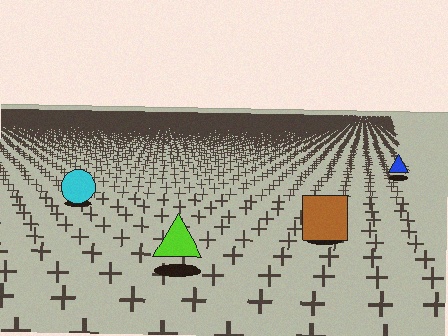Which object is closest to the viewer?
The lime triangle is closest. The texture marks near it are larger and more spread out.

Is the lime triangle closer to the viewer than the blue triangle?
Yes. The lime triangle is closer — you can tell from the texture gradient: the ground texture is coarser near it.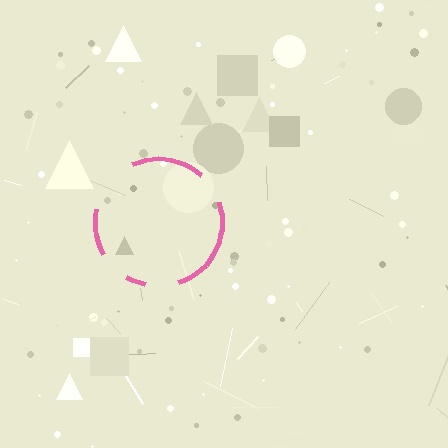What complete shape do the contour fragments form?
The contour fragments form a circle.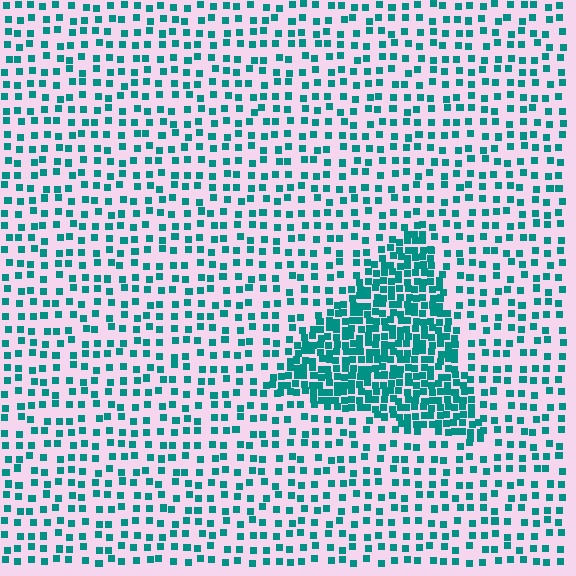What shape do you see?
I see a triangle.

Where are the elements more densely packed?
The elements are more densely packed inside the triangle boundary.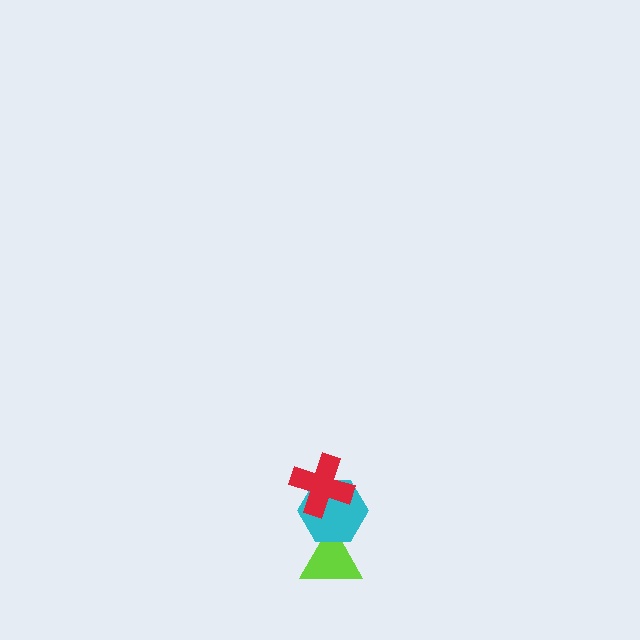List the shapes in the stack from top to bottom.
From top to bottom: the red cross, the cyan hexagon, the lime triangle.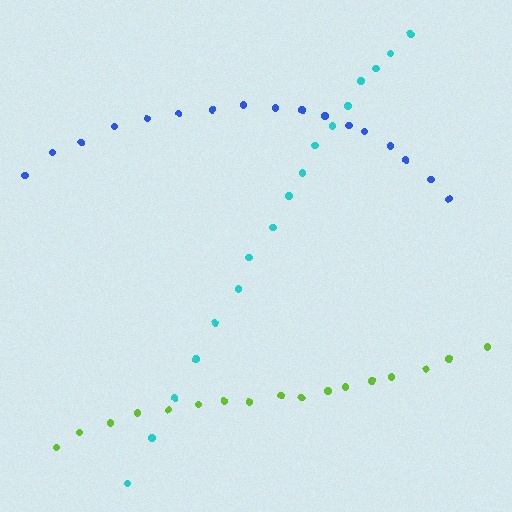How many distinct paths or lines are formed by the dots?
There are 3 distinct paths.